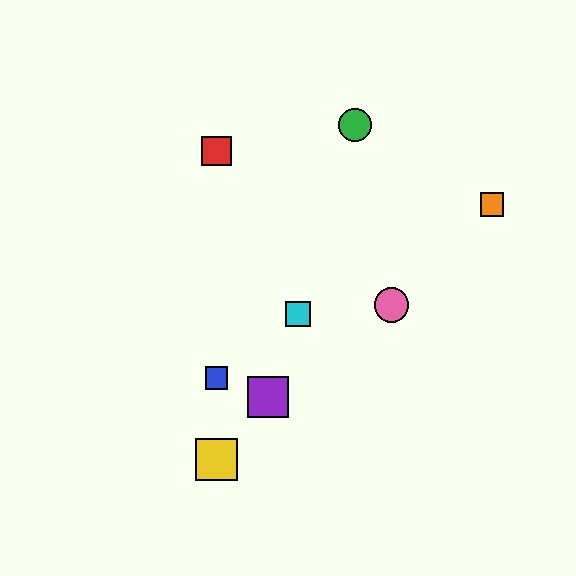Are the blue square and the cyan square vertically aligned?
No, the blue square is at x≈216 and the cyan square is at x≈298.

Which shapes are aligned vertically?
The red square, the blue square, the yellow square are aligned vertically.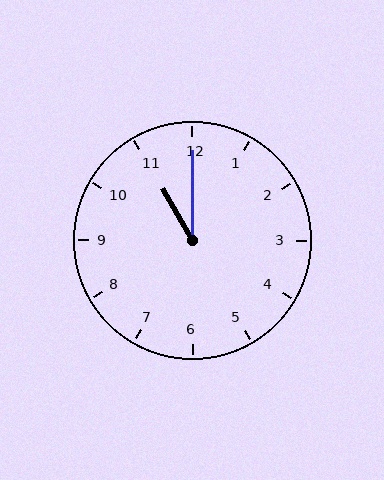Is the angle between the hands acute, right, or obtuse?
It is acute.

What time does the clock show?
11:00.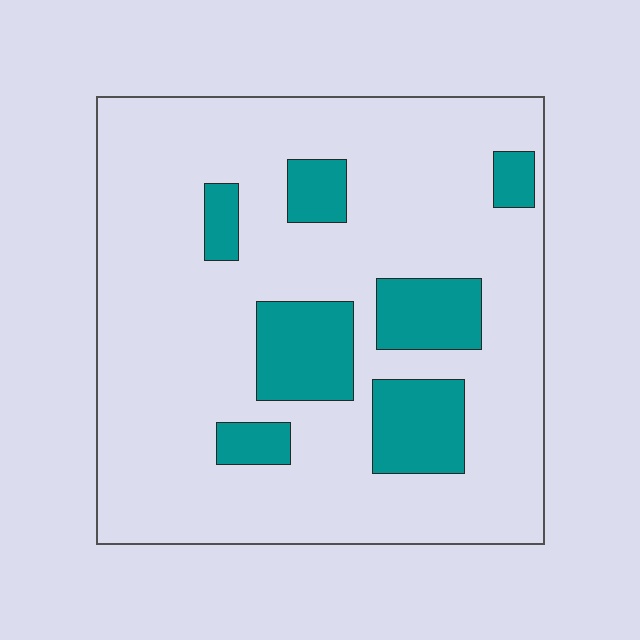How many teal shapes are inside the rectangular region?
7.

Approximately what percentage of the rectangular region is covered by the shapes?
Approximately 20%.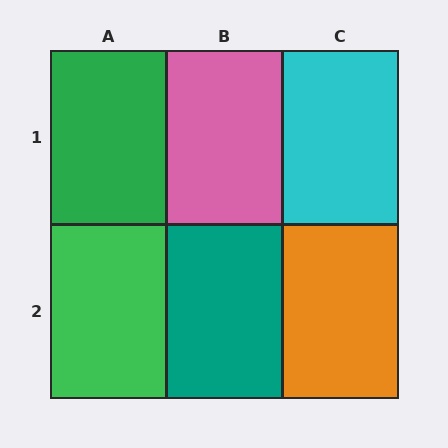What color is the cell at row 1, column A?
Green.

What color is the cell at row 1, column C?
Cyan.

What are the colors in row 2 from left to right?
Green, teal, orange.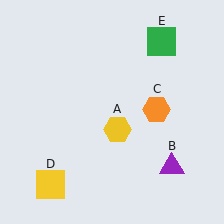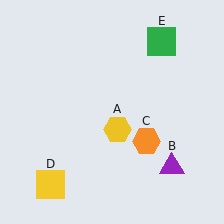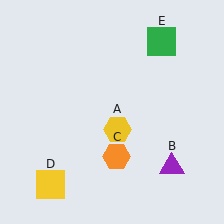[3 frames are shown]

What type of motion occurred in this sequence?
The orange hexagon (object C) rotated clockwise around the center of the scene.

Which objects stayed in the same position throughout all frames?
Yellow hexagon (object A) and purple triangle (object B) and yellow square (object D) and green square (object E) remained stationary.